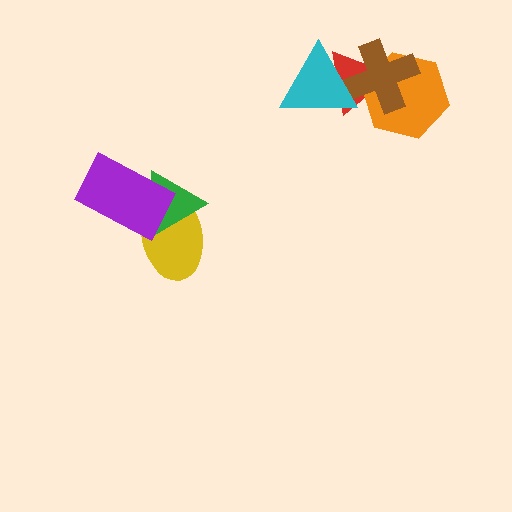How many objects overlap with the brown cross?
3 objects overlap with the brown cross.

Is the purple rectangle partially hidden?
No, no other shape covers it.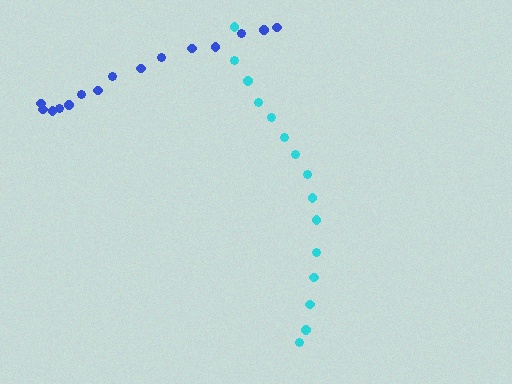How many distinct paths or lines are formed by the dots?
There are 2 distinct paths.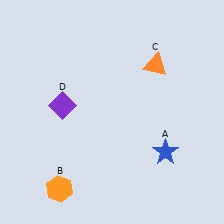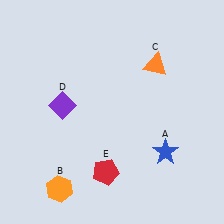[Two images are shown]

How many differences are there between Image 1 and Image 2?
There is 1 difference between the two images.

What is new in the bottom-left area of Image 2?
A red pentagon (E) was added in the bottom-left area of Image 2.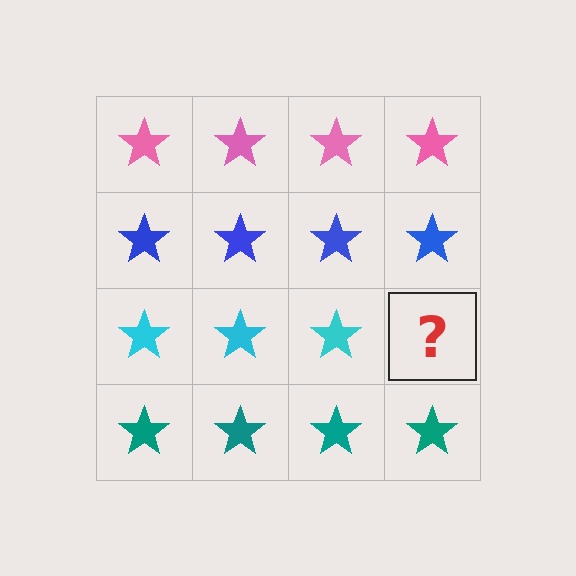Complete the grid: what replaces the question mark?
The question mark should be replaced with a cyan star.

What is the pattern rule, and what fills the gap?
The rule is that each row has a consistent color. The gap should be filled with a cyan star.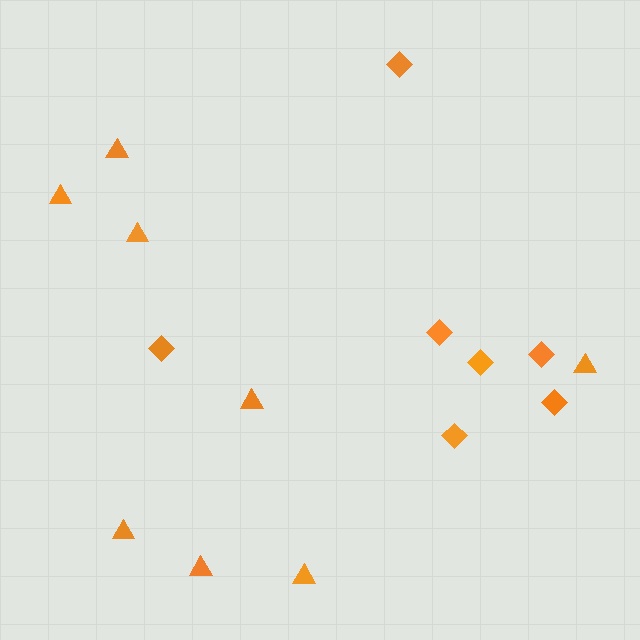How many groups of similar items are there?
There are 2 groups: one group of triangles (8) and one group of diamonds (7).